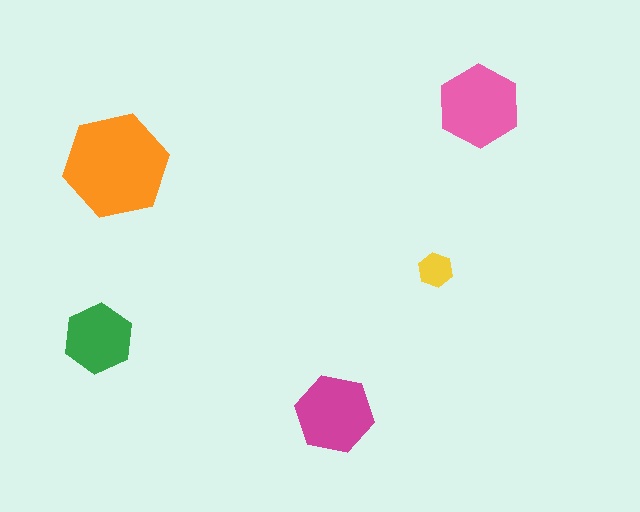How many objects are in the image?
There are 5 objects in the image.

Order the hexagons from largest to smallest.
the orange one, the pink one, the magenta one, the green one, the yellow one.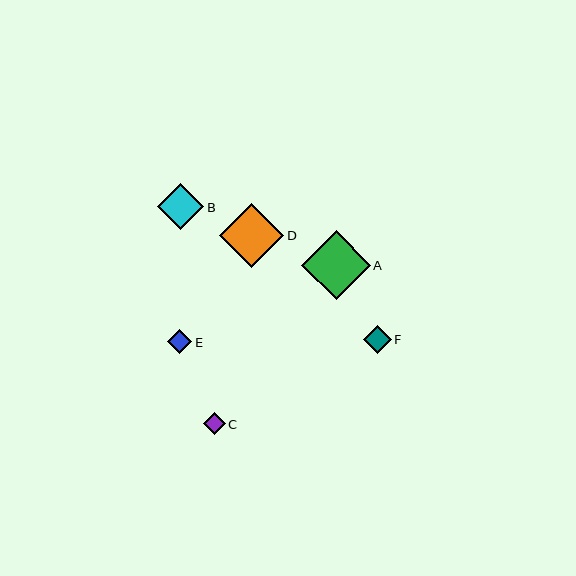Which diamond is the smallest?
Diamond C is the smallest with a size of approximately 22 pixels.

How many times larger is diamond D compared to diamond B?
Diamond D is approximately 1.4 times the size of diamond B.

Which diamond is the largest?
Diamond A is the largest with a size of approximately 69 pixels.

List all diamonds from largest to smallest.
From largest to smallest: A, D, B, F, E, C.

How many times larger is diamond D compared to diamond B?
Diamond D is approximately 1.4 times the size of diamond B.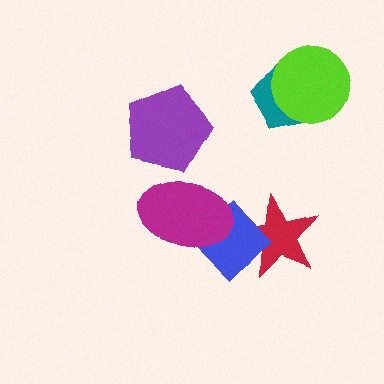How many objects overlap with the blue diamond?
2 objects overlap with the blue diamond.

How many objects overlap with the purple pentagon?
0 objects overlap with the purple pentagon.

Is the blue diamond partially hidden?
Yes, it is partially covered by another shape.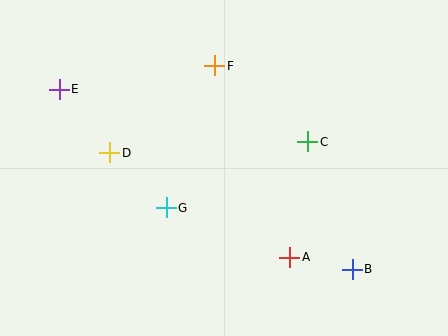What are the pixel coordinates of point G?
Point G is at (166, 208).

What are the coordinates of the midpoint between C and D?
The midpoint between C and D is at (209, 147).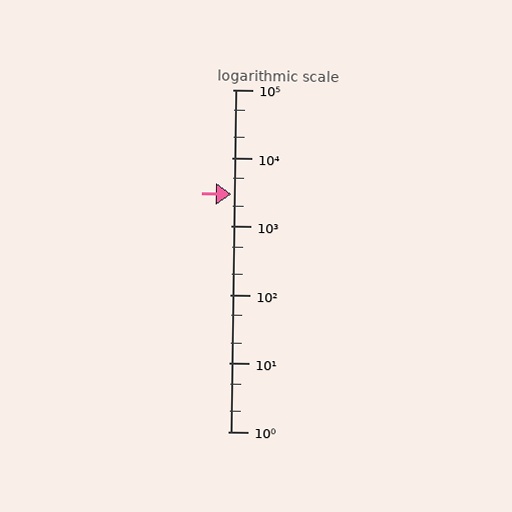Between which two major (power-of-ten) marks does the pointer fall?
The pointer is between 1000 and 10000.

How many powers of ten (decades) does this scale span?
The scale spans 5 decades, from 1 to 100000.